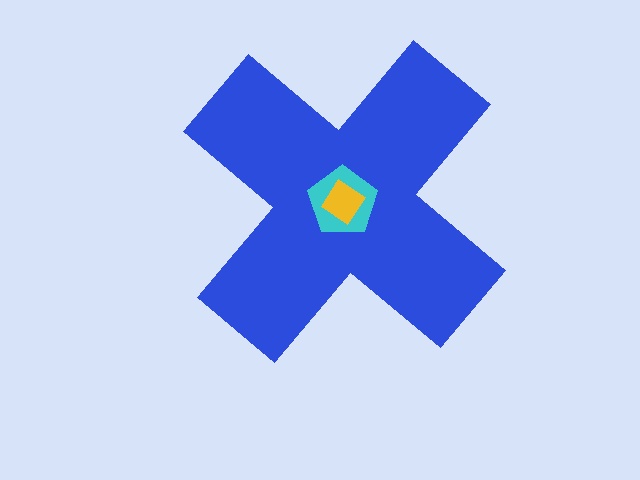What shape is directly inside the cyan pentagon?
The yellow diamond.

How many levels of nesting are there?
3.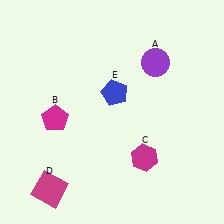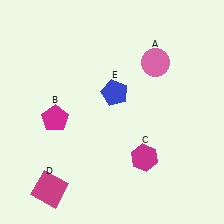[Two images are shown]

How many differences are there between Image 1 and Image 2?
There is 1 difference between the two images.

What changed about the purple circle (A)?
In Image 1, A is purple. In Image 2, it changed to pink.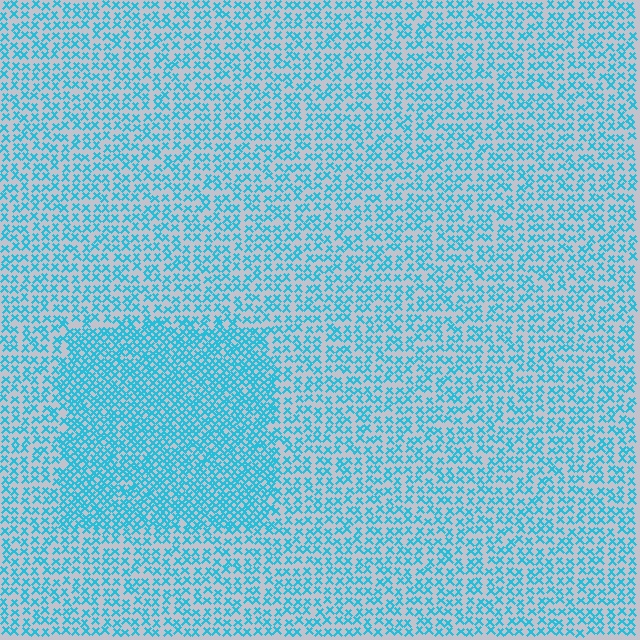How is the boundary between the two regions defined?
The boundary is defined by a change in element density (approximately 1.8x ratio). All elements are the same color, size, and shape.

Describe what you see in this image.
The image contains small cyan elements arranged at two different densities. A rectangle-shaped region is visible where the elements are more densely packed than the surrounding area.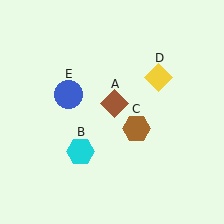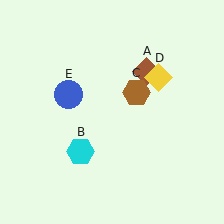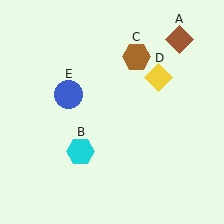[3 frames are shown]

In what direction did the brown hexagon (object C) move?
The brown hexagon (object C) moved up.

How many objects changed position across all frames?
2 objects changed position: brown diamond (object A), brown hexagon (object C).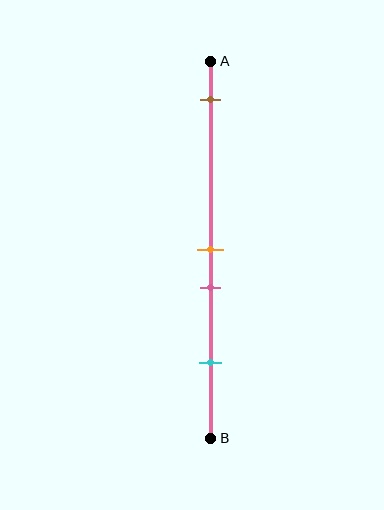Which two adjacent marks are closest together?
The orange and pink marks are the closest adjacent pair.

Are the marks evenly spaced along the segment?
No, the marks are not evenly spaced.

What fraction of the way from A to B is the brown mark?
The brown mark is approximately 10% (0.1) of the way from A to B.